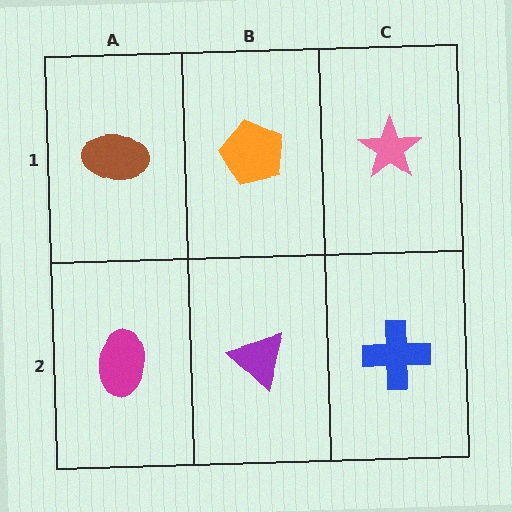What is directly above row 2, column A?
A brown ellipse.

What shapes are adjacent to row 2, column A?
A brown ellipse (row 1, column A), a purple triangle (row 2, column B).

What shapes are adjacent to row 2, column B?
An orange pentagon (row 1, column B), a magenta ellipse (row 2, column A), a blue cross (row 2, column C).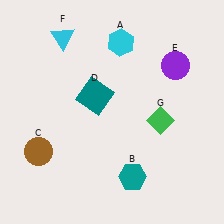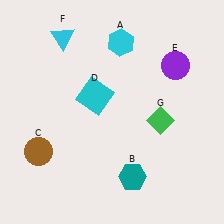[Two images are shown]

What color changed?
The square (D) changed from teal in Image 1 to cyan in Image 2.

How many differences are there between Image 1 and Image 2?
There is 1 difference between the two images.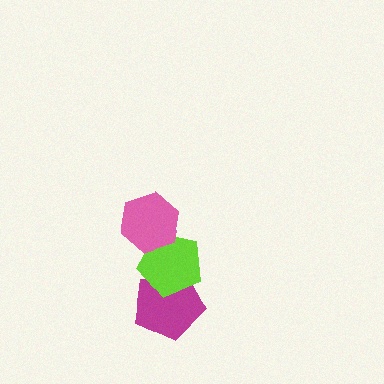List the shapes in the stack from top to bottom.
From top to bottom: the pink hexagon, the lime pentagon, the magenta pentagon.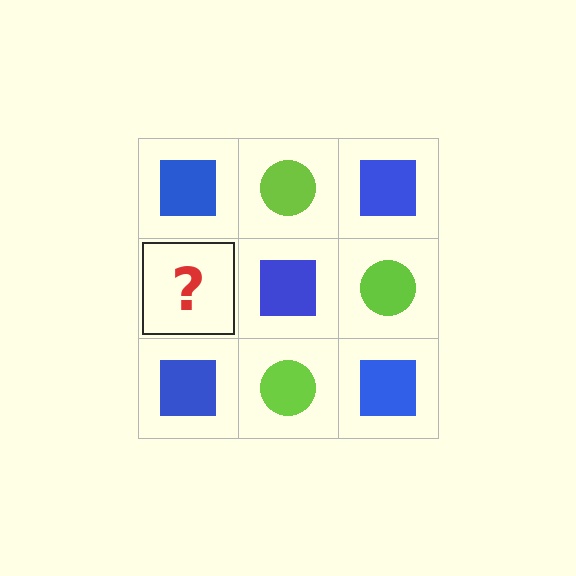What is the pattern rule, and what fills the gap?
The rule is that it alternates blue square and lime circle in a checkerboard pattern. The gap should be filled with a lime circle.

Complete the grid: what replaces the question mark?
The question mark should be replaced with a lime circle.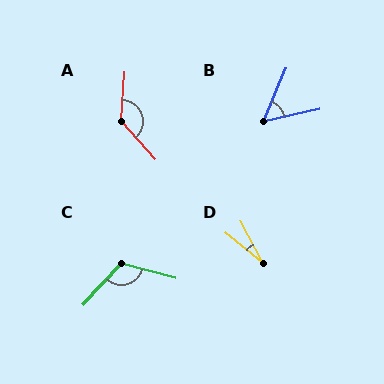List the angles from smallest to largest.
D (23°), B (55°), C (119°), A (135°).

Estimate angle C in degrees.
Approximately 119 degrees.